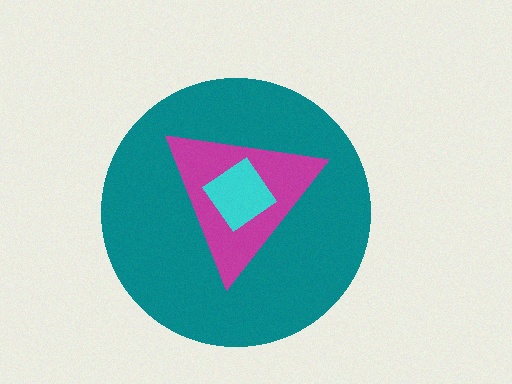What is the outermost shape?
The teal circle.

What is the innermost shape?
The cyan diamond.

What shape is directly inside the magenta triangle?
The cyan diamond.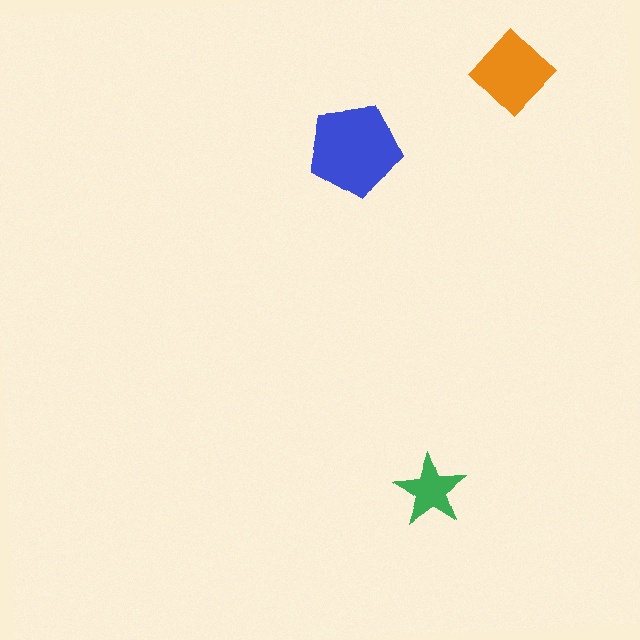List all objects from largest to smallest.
The blue pentagon, the orange diamond, the green star.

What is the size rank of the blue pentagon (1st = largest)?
1st.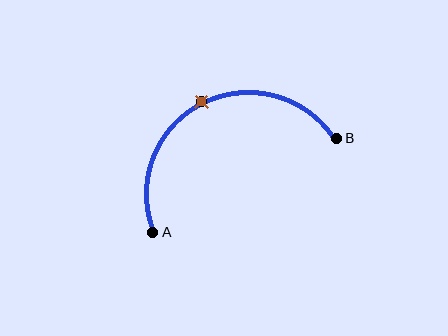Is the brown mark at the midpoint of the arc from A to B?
Yes. The brown mark lies on the arc at equal arc-length from both A and B — it is the arc midpoint.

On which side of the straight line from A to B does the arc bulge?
The arc bulges above the straight line connecting A and B.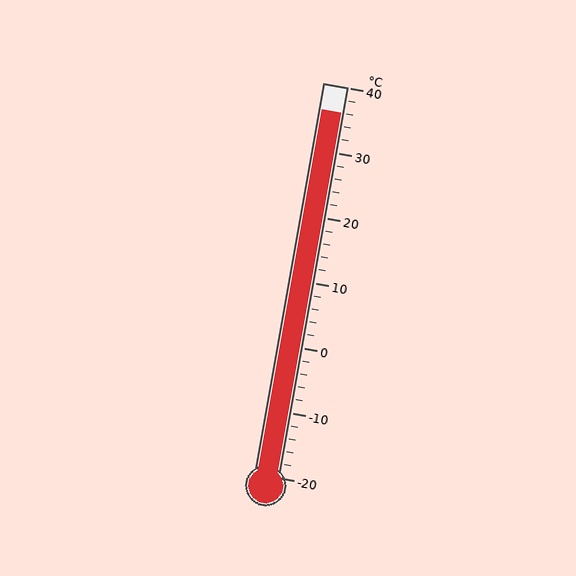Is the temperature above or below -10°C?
The temperature is above -10°C.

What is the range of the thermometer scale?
The thermometer scale ranges from -20°C to 40°C.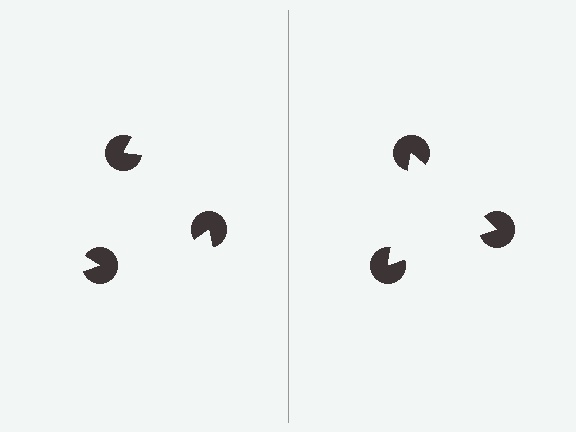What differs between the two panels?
The pac-man discs are positioned identically on both sides; only the wedge orientations differ. On the right they align to a triangle; on the left they are misaligned.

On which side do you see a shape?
An illusory triangle appears on the right side. On the left side the wedge cuts are rotated, so no coherent shape forms.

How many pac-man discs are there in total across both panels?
6 — 3 on each side.